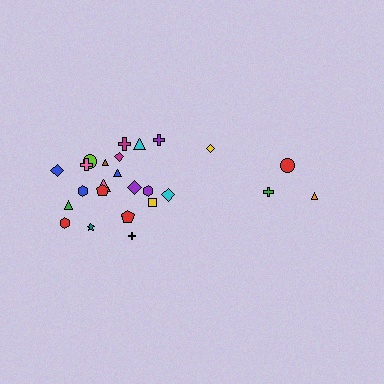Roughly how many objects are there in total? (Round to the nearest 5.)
Roughly 25 objects in total.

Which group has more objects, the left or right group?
The left group.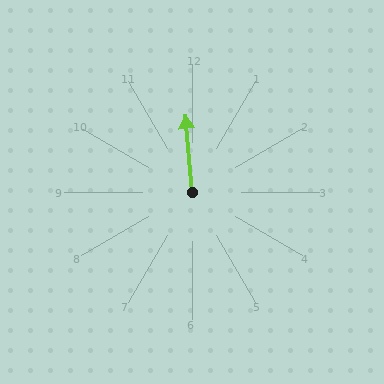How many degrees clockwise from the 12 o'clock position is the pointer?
Approximately 355 degrees.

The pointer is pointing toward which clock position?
Roughly 12 o'clock.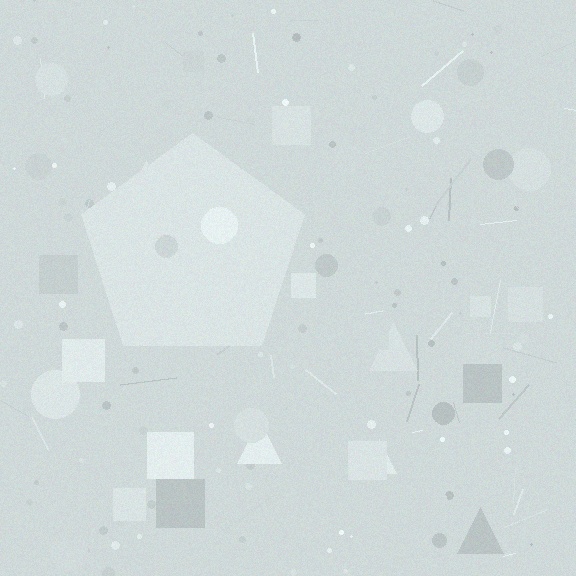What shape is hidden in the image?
A pentagon is hidden in the image.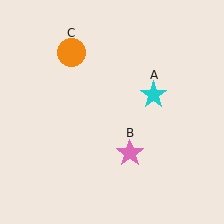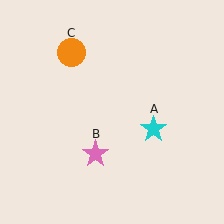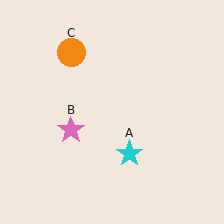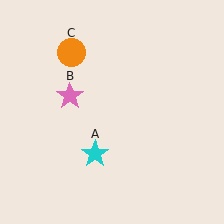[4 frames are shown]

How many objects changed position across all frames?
2 objects changed position: cyan star (object A), pink star (object B).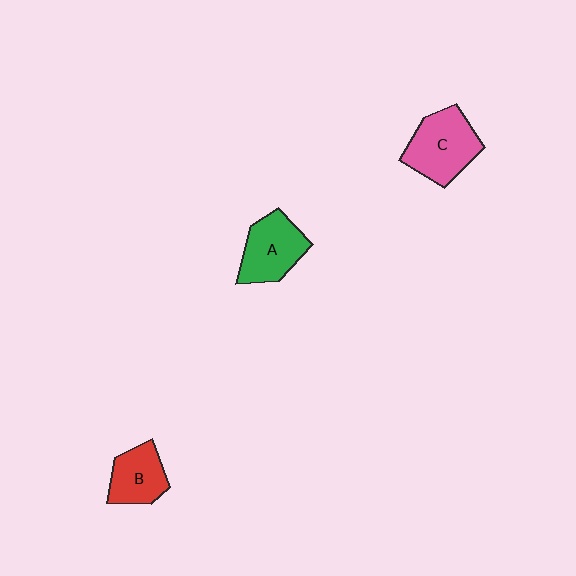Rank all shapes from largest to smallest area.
From largest to smallest: C (pink), A (green), B (red).